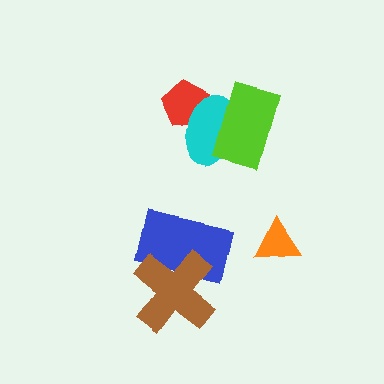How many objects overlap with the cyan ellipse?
2 objects overlap with the cyan ellipse.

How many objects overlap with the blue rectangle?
1 object overlaps with the blue rectangle.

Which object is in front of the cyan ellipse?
The lime rectangle is in front of the cyan ellipse.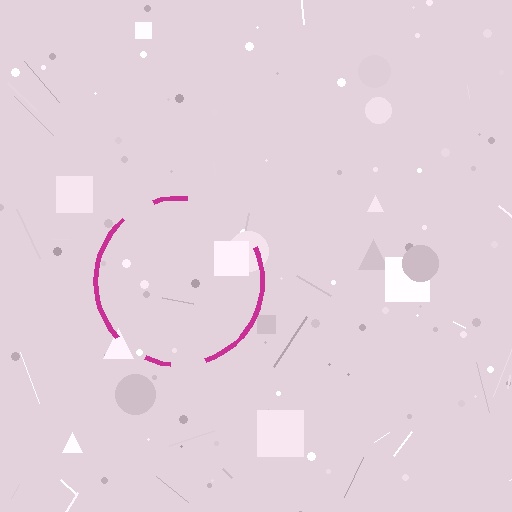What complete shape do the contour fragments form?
The contour fragments form a circle.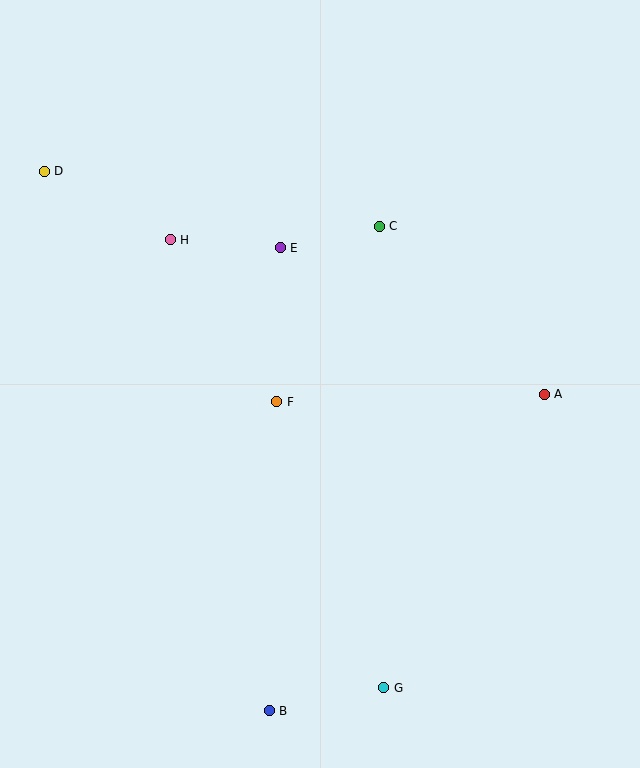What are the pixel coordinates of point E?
Point E is at (280, 248).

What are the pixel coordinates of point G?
Point G is at (384, 688).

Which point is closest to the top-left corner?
Point D is closest to the top-left corner.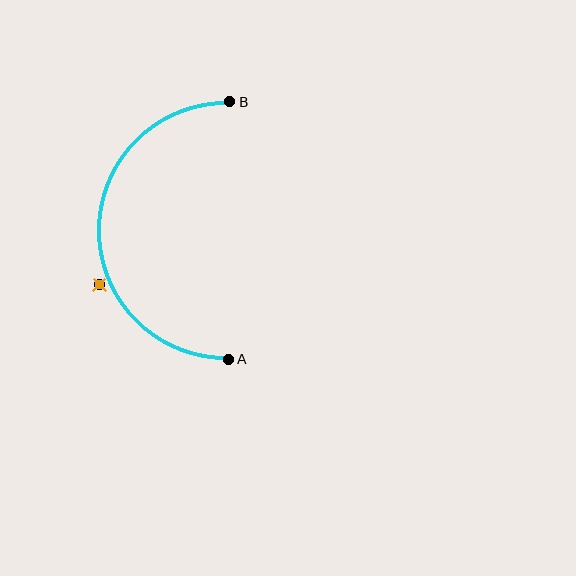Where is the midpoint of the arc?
The arc midpoint is the point on the curve farthest from the straight line joining A and B. It sits to the left of that line.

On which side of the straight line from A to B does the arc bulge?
The arc bulges to the left of the straight line connecting A and B.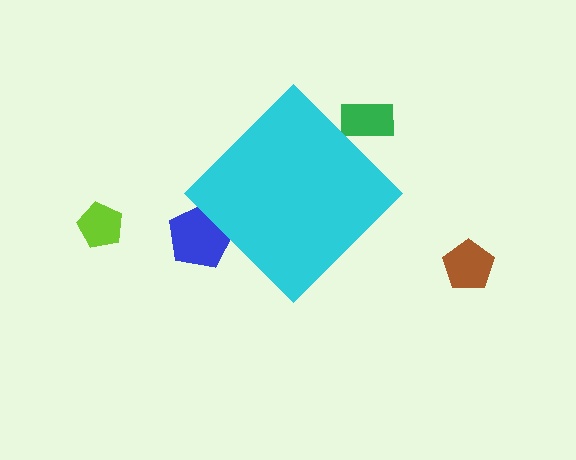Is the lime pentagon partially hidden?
No, the lime pentagon is fully visible.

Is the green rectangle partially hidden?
Yes, the green rectangle is partially hidden behind the cyan diamond.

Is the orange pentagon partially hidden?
Yes, the orange pentagon is partially hidden behind the cyan diamond.